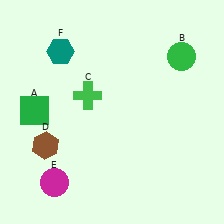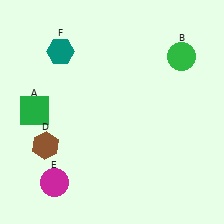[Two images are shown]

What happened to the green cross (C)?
The green cross (C) was removed in Image 2. It was in the top-left area of Image 1.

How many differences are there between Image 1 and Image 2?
There is 1 difference between the two images.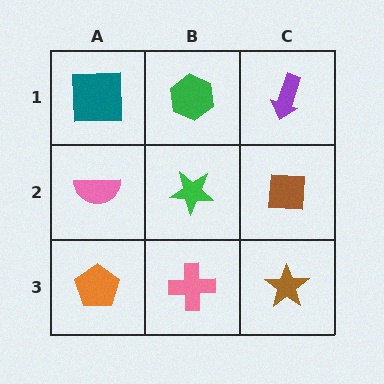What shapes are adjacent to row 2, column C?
A purple arrow (row 1, column C), a brown star (row 3, column C), a green star (row 2, column B).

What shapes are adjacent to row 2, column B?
A green hexagon (row 1, column B), a pink cross (row 3, column B), a pink semicircle (row 2, column A), a brown square (row 2, column C).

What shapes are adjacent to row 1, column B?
A green star (row 2, column B), a teal square (row 1, column A), a purple arrow (row 1, column C).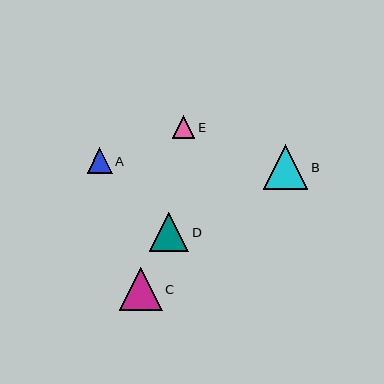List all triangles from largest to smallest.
From largest to smallest: B, C, D, A, E.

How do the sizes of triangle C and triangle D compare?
Triangle C and triangle D are approximately the same size.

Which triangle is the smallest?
Triangle E is the smallest with a size of approximately 23 pixels.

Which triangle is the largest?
Triangle B is the largest with a size of approximately 44 pixels.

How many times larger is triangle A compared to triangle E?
Triangle A is approximately 1.1 times the size of triangle E.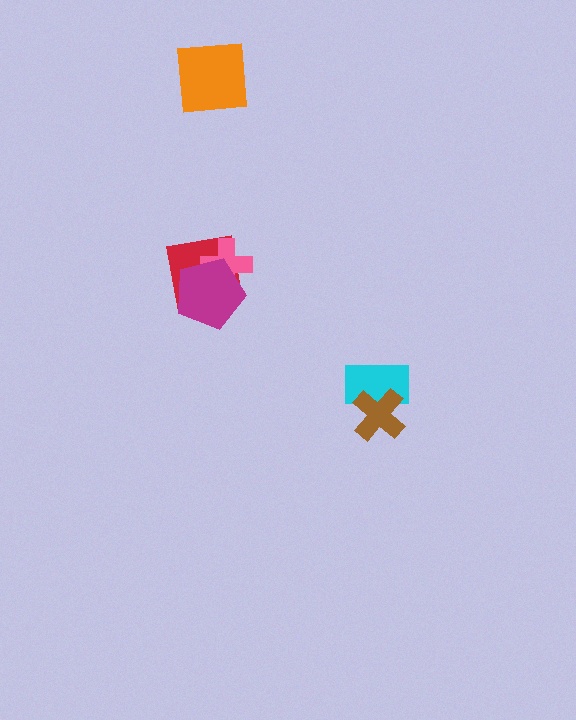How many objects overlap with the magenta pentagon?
2 objects overlap with the magenta pentagon.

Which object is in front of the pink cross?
The magenta pentagon is in front of the pink cross.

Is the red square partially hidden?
Yes, it is partially covered by another shape.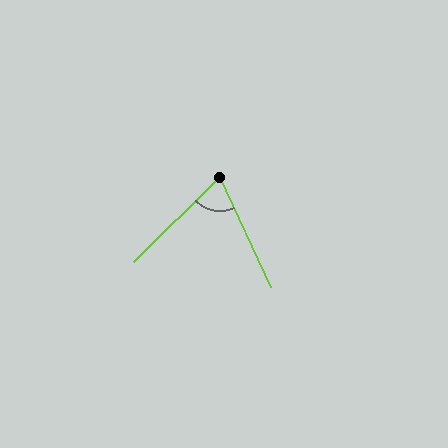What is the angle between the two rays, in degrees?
Approximately 70 degrees.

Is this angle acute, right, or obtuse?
It is acute.